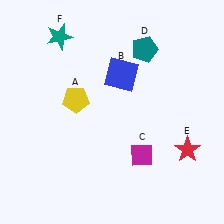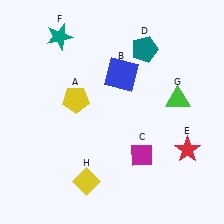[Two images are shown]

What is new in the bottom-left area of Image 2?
A yellow diamond (H) was added in the bottom-left area of Image 2.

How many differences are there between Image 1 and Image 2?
There are 2 differences between the two images.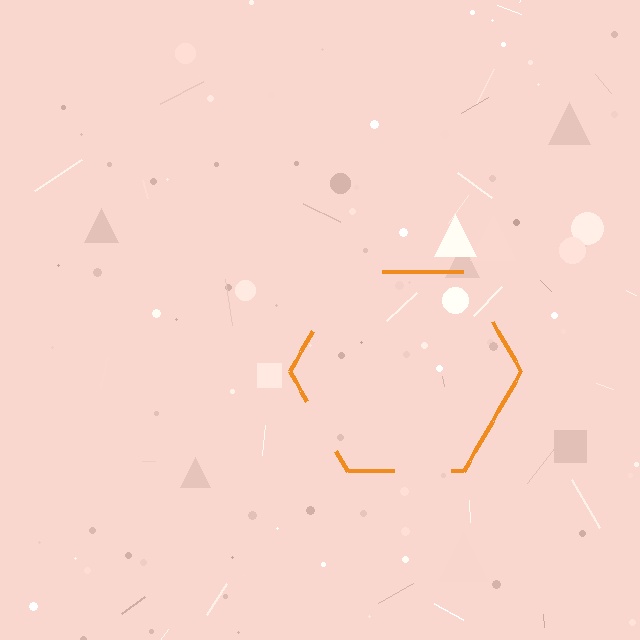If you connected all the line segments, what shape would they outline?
They would outline a hexagon.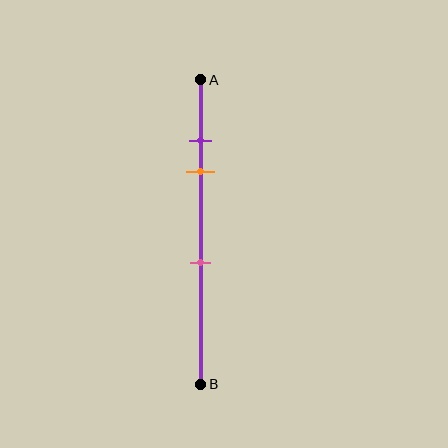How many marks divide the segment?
There are 3 marks dividing the segment.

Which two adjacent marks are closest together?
The purple and orange marks are the closest adjacent pair.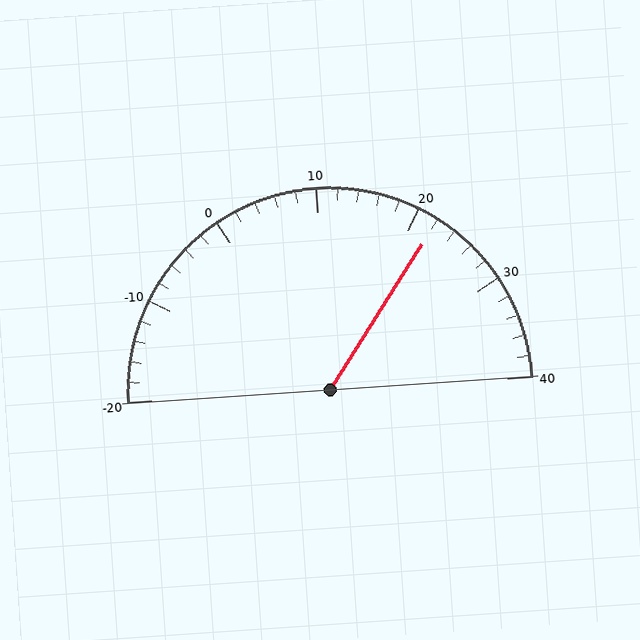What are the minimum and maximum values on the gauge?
The gauge ranges from -20 to 40.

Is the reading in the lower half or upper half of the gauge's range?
The reading is in the upper half of the range (-20 to 40).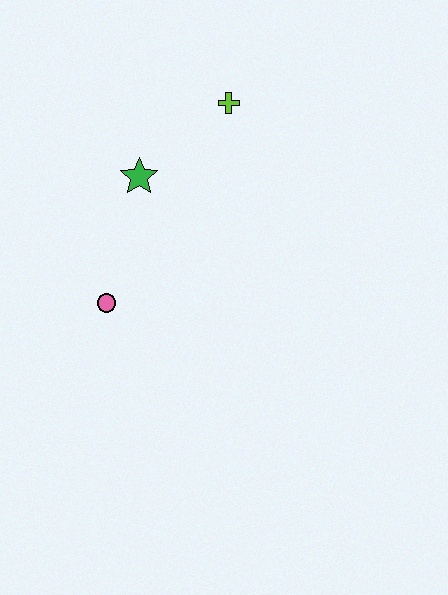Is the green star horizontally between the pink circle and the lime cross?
Yes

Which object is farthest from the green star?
The pink circle is farthest from the green star.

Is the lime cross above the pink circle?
Yes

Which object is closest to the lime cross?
The green star is closest to the lime cross.